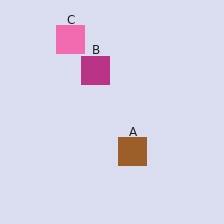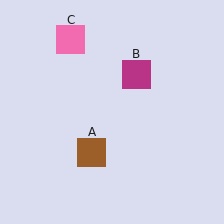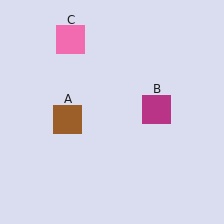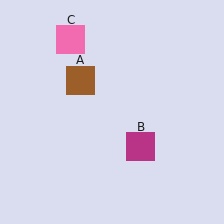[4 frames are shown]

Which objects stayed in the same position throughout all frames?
Pink square (object C) remained stationary.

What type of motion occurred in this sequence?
The brown square (object A), magenta square (object B) rotated clockwise around the center of the scene.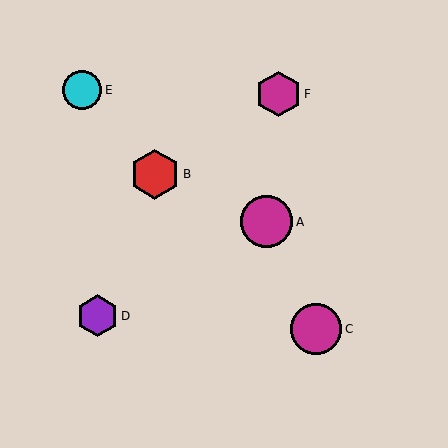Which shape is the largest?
The magenta circle (labeled A) is the largest.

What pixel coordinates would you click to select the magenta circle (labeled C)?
Click at (316, 329) to select the magenta circle C.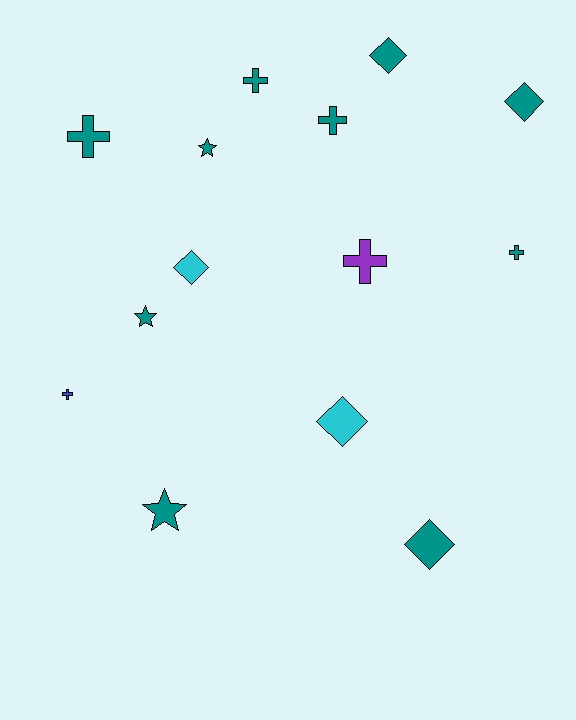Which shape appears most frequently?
Cross, with 6 objects.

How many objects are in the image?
There are 14 objects.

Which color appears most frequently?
Teal, with 10 objects.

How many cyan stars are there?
There are no cyan stars.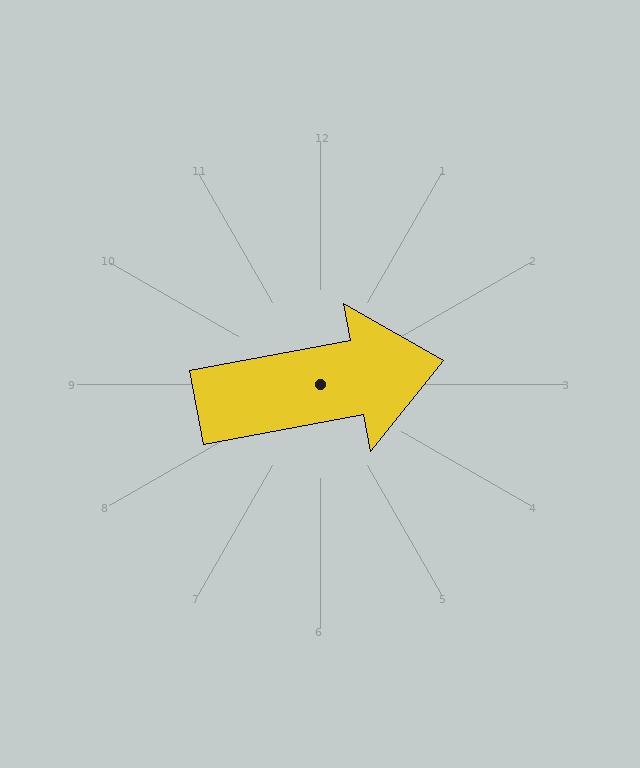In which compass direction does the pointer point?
East.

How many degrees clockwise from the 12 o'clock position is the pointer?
Approximately 79 degrees.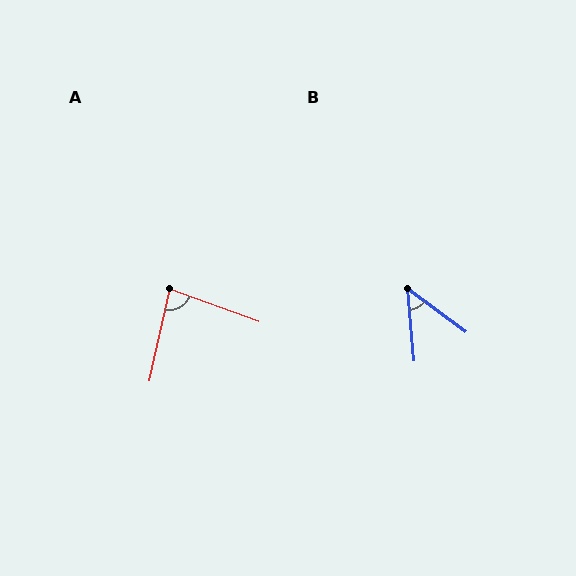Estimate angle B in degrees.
Approximately 48 degrees.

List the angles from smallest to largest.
B (48°), A (83°).